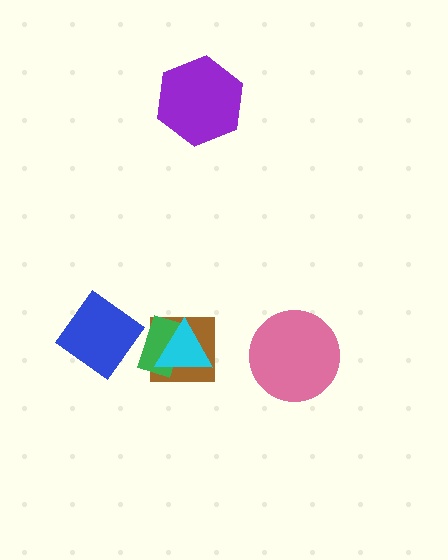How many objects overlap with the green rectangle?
2 objects overlap with the green rectangle.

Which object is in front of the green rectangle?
The cyan triangle is in front of the green rectangle.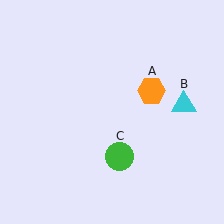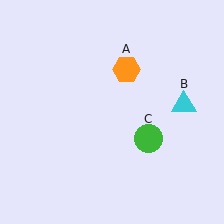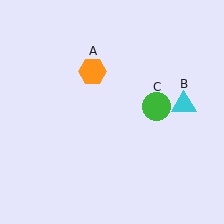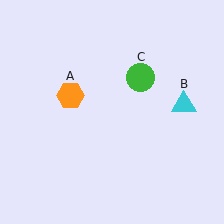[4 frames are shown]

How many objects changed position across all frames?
2 objects changed position: orange hexagon (object A), green circle (object C).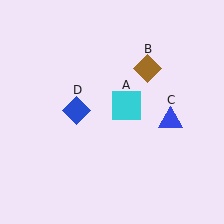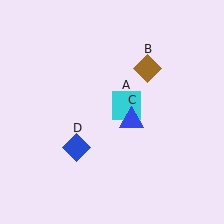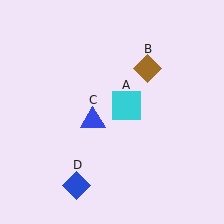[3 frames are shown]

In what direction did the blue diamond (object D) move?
The blue diamond (object D) moved down.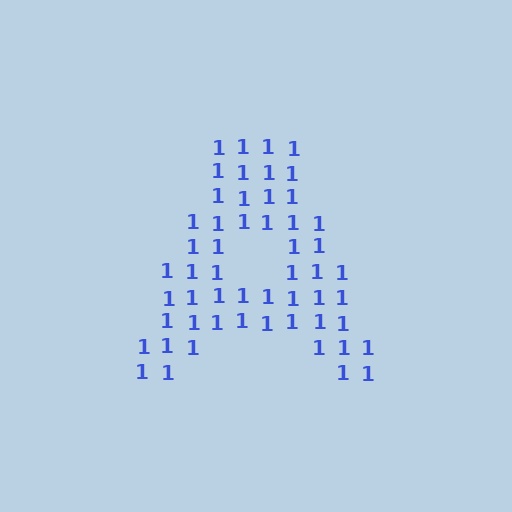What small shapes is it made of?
It is made of small digit 1's.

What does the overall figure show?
The overall figure shows the letter A.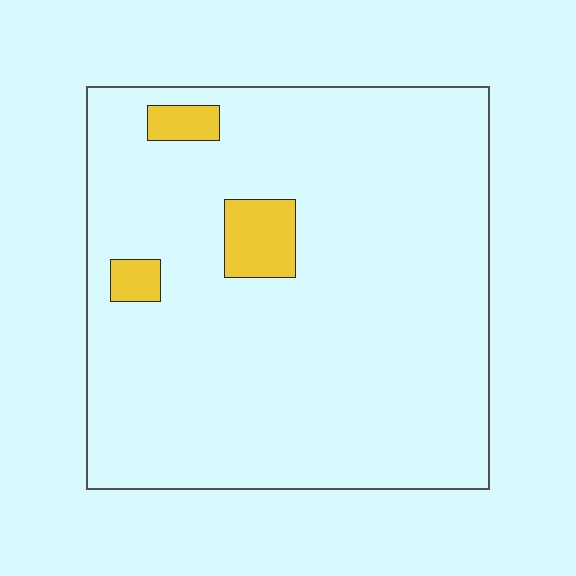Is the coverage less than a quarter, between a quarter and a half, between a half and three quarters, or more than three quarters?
Less than a quarter.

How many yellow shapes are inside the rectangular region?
3.